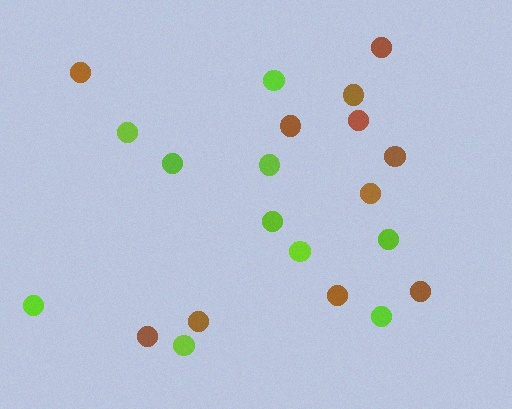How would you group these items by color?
There are 2 groups: one group of brown circles (11) and one group of lime circles (10).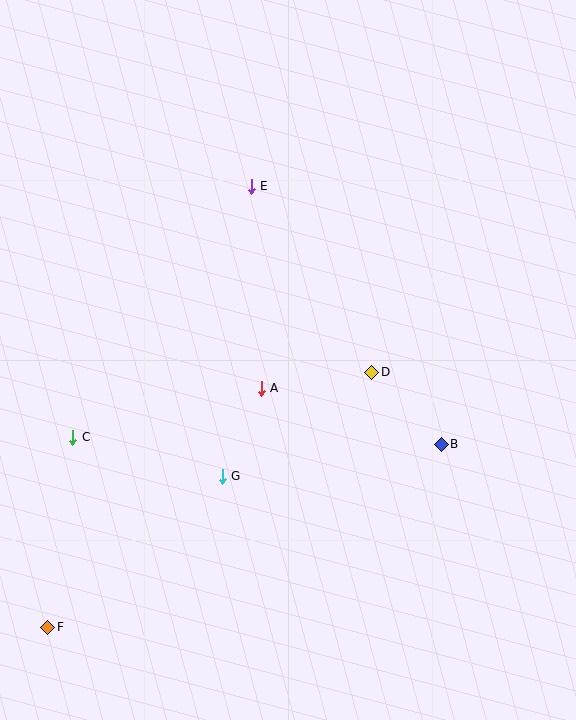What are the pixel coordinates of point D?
Point D is at (372, 372).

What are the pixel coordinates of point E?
Point E is at (251, 186).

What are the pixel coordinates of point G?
Point G is at (222, 476).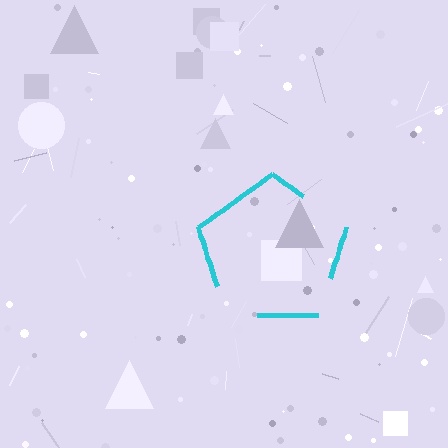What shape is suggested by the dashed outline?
The dashed outline suggests a pentagon.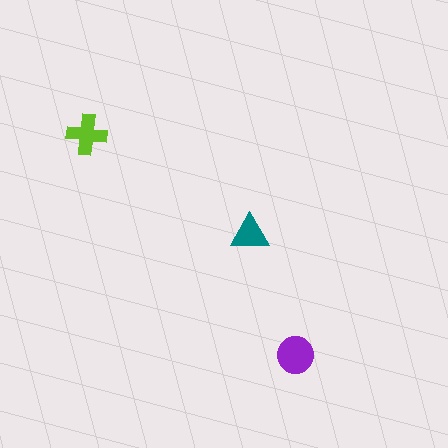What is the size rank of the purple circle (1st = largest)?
1st.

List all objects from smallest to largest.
The teal triangle, the lime cross, the purple circle.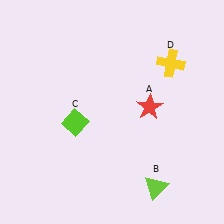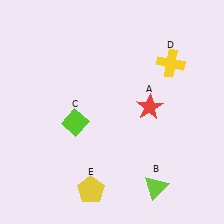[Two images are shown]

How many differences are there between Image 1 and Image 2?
There is 1 difference between the two images.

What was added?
A yellow pentagon (E) was added in Image 2.